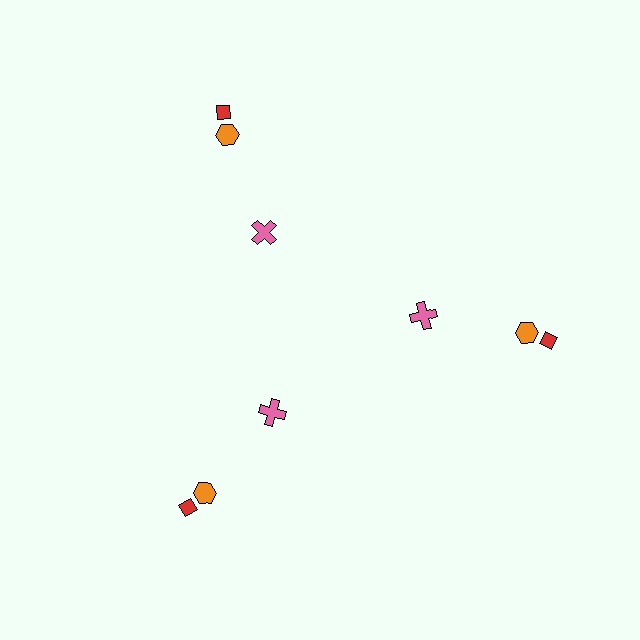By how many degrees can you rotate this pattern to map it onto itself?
The pattern maps onto itself every 120 degrees of rotation.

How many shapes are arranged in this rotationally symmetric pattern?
There are 9 shapes, arranged in 3 groups of 3.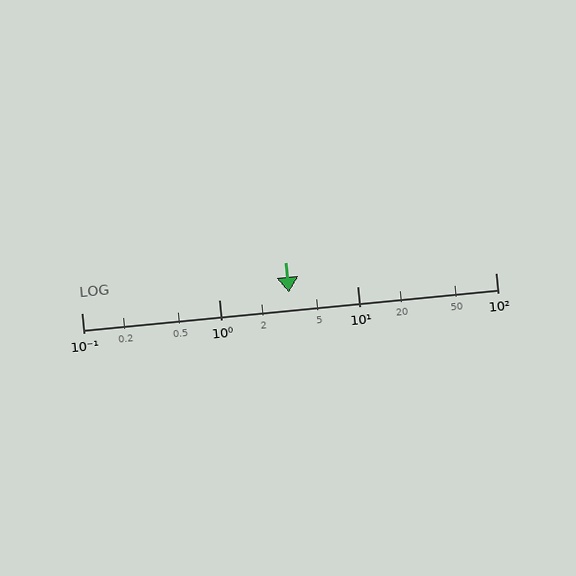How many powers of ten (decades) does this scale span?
The scale spans 3 decades, from 0.1 to 100.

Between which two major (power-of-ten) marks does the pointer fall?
The pointer is between 1 and 10.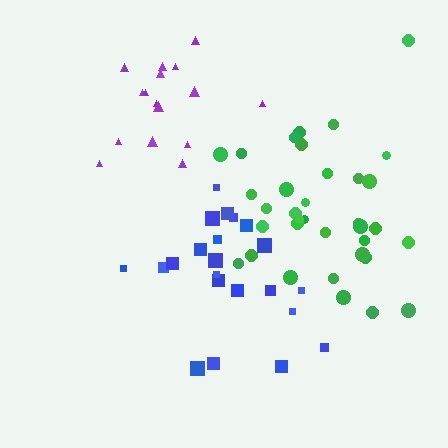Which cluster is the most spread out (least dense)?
Purple.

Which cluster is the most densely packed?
Green.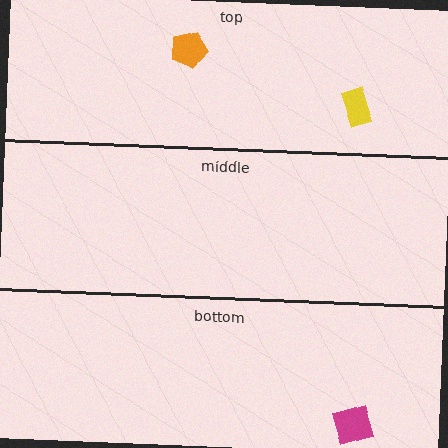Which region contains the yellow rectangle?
The top region.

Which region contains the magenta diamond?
The bottom region.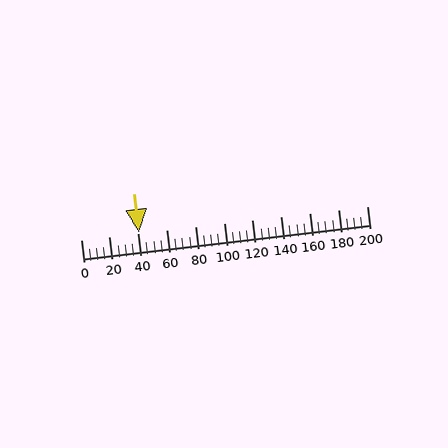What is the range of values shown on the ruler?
The ruler shows values from 0 to 200.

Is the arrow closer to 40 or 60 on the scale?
The arrow is closer to 40.